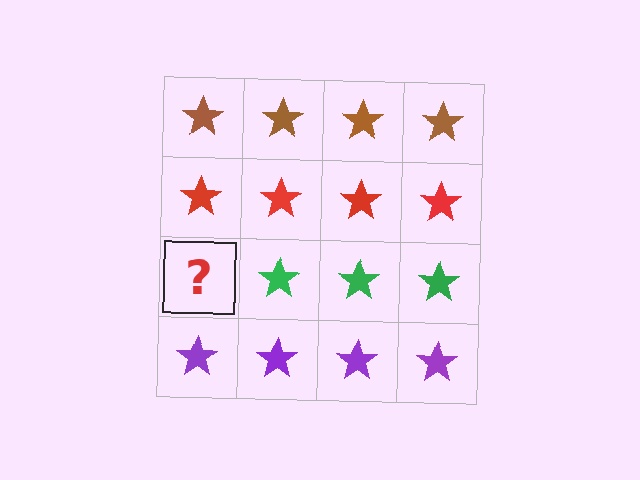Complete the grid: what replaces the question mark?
The question mark should be replaced with a green star.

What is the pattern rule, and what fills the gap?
The rule is that each row has a consistent color. The gap should be filled with a green star.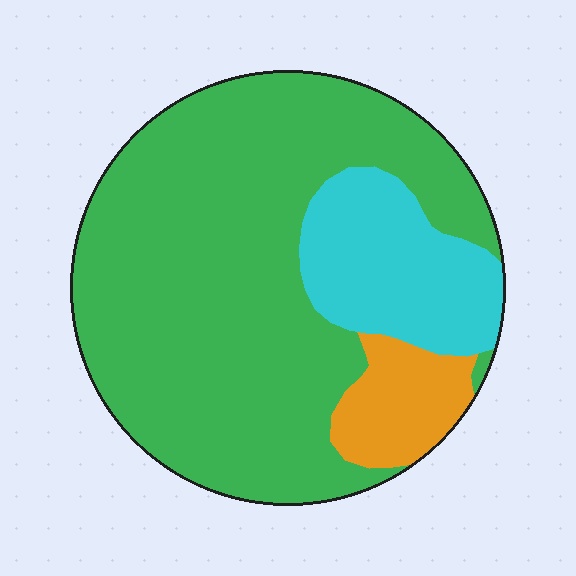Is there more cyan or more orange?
Cyan.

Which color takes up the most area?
Green, at roughly 75%.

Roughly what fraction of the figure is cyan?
Cyan covers about 20% of the figure.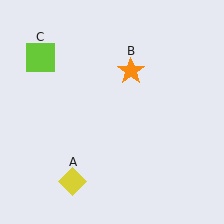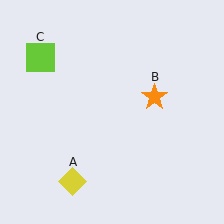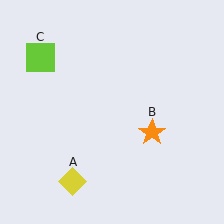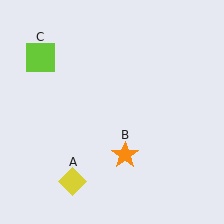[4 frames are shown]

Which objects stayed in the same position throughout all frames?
Yellow diamond (object A) and lime square (object C) remained stationary.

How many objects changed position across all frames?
1 object changed position: orange star (object B).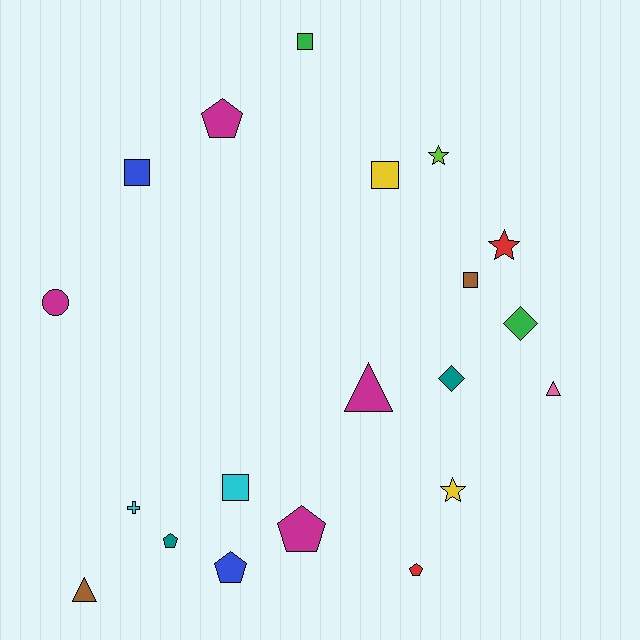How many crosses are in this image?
There is 1 cross.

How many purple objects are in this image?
There are no purple objects.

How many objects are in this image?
There are 20 objects.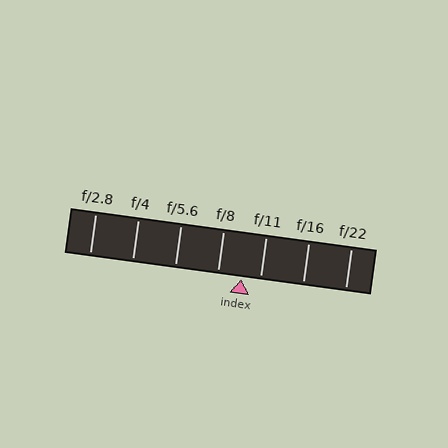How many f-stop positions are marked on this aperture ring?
There are 7 f-stop positions marked.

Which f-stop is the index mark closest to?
The index mark is closest to f/11.